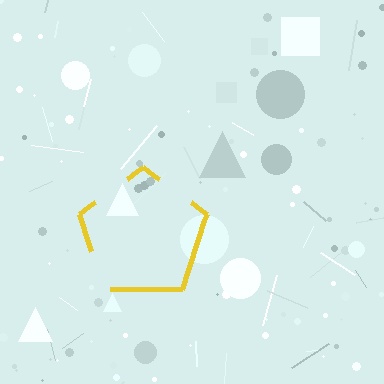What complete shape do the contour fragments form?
The contour fragments form a pentagon.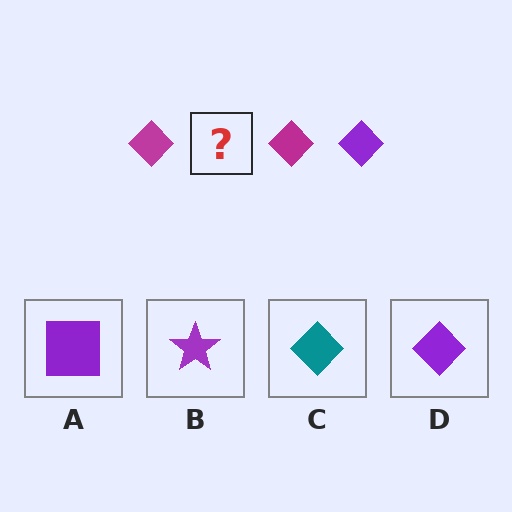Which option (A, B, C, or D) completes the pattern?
D.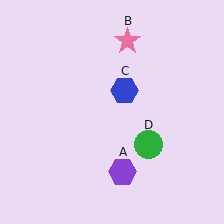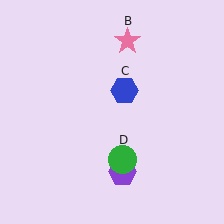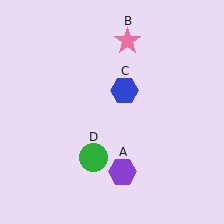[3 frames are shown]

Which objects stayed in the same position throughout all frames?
Purple hexagon (object A) and pink star (object B) and blue hexagon (object C) remained stationary.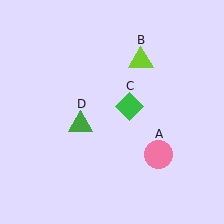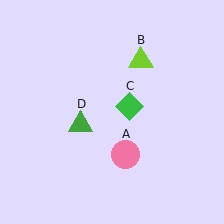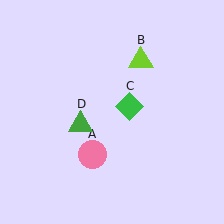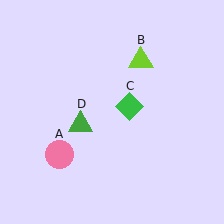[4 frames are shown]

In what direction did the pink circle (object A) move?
The pink circle (object A) moved left.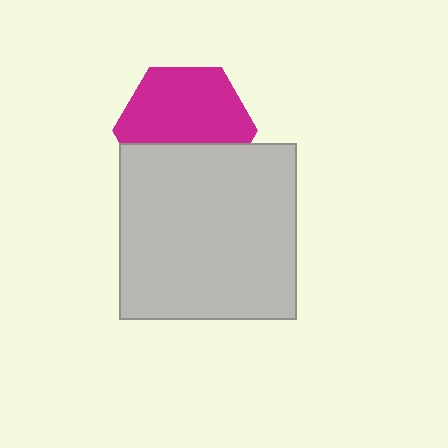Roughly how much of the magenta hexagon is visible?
About half of it is visible (roughly 63%).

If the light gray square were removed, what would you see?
You would see the complete magenta hexagon.